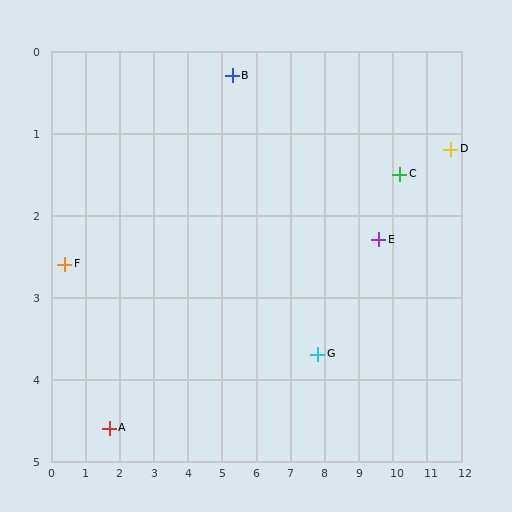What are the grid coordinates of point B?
Point B is at approximately (5.3, 0.3).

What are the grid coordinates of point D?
Point D is at approximately (11.7, 1.2).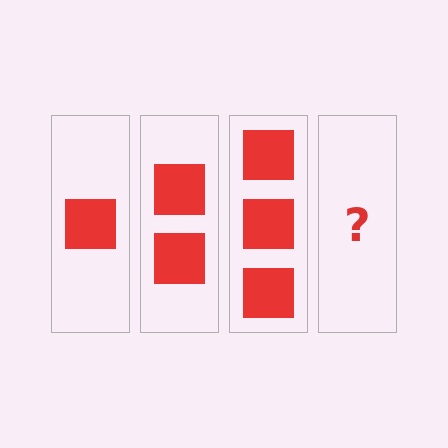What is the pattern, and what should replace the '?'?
The pattern is that each step adds one more square. The '?' should be 4 squares.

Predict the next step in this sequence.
The next step is 4 squares.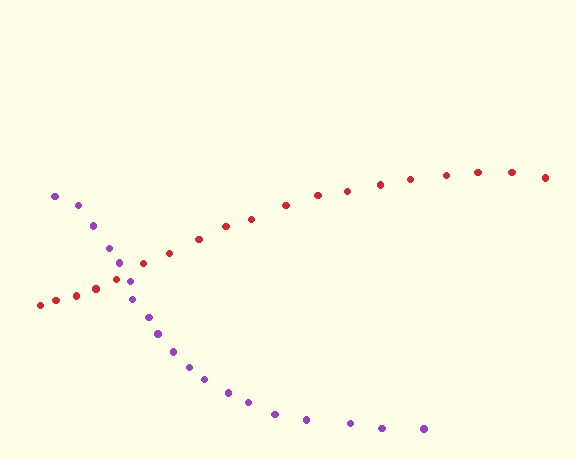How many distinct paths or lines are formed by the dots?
There are 2 distinct paths.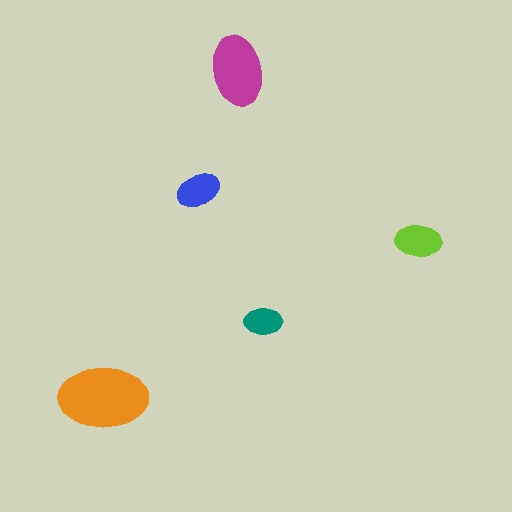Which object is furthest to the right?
The lime ellipse is rightmost.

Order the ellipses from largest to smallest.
the orange one, the magenta one, the lime one, the blue one, the teal one.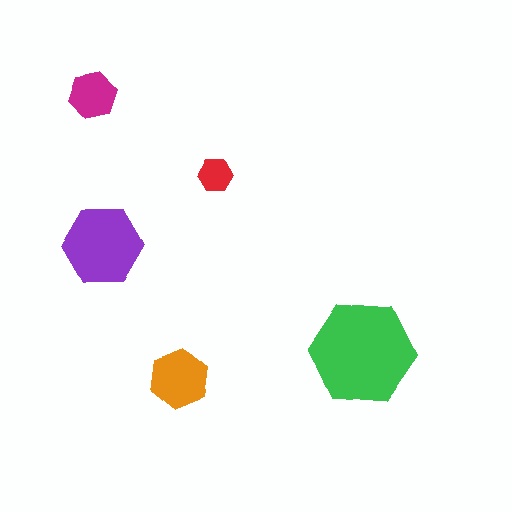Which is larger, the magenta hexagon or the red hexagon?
The magenta one.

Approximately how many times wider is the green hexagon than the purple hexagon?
About 1.5 times wider.